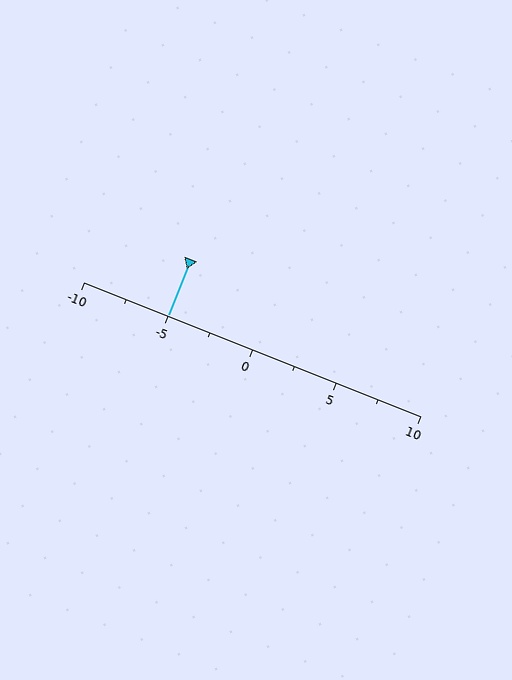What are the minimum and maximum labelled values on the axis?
The axis runs from -10 to 10.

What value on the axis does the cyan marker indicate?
The marker indicates approximately -5.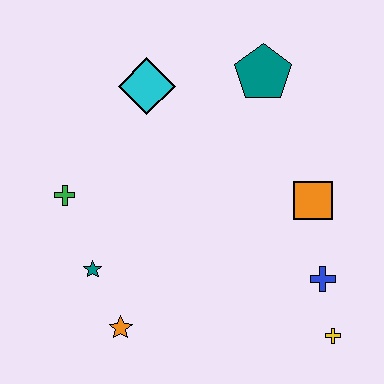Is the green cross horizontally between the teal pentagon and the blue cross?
No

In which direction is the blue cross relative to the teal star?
The blue cross is to the right of the teal star.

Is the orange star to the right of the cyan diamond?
No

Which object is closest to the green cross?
The teal star is closest to the green cross.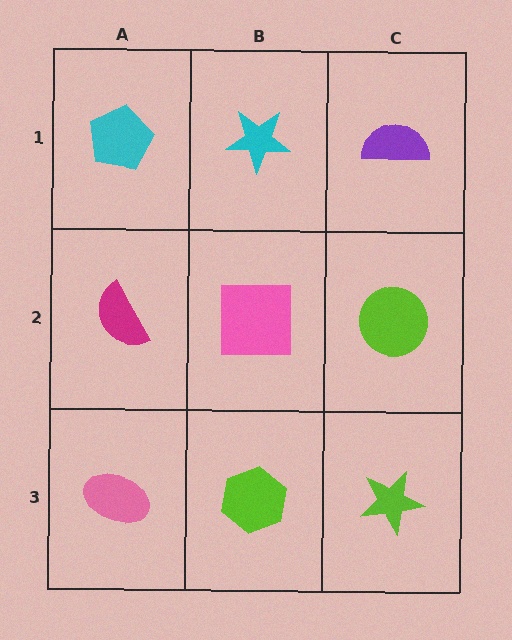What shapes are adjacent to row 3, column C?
A lime circle (row 2, column C), a lime hexagon (row 3, column B).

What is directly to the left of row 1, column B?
A cyan pentagon.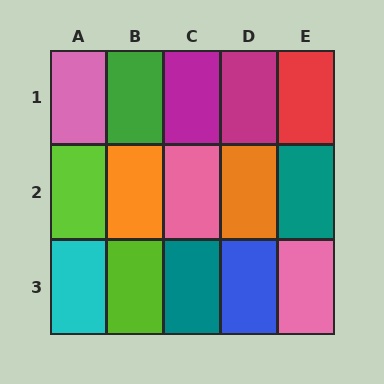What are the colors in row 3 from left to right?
Cyan, lime, teal, blue, pink.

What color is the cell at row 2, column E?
Teal.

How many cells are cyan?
1 cell is cyan.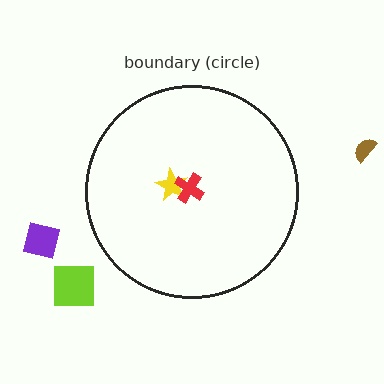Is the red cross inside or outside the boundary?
Inside.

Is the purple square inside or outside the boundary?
Outside.